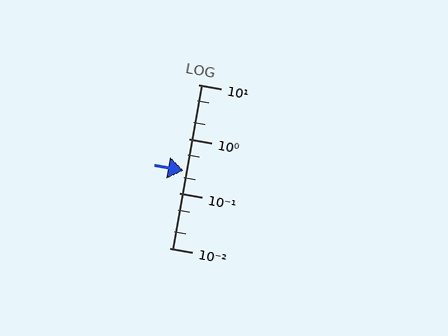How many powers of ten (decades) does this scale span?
The scale spans 3 decades, from 0.01 to 10.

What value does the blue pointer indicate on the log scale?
The pointer indicates approximately 0.26.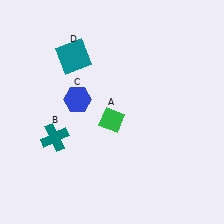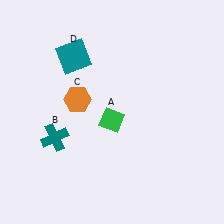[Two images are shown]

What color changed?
The hexagon (C) changed from blue in Image 1 to orange in Image 2.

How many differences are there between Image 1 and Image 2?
There is 1 difference between the two images.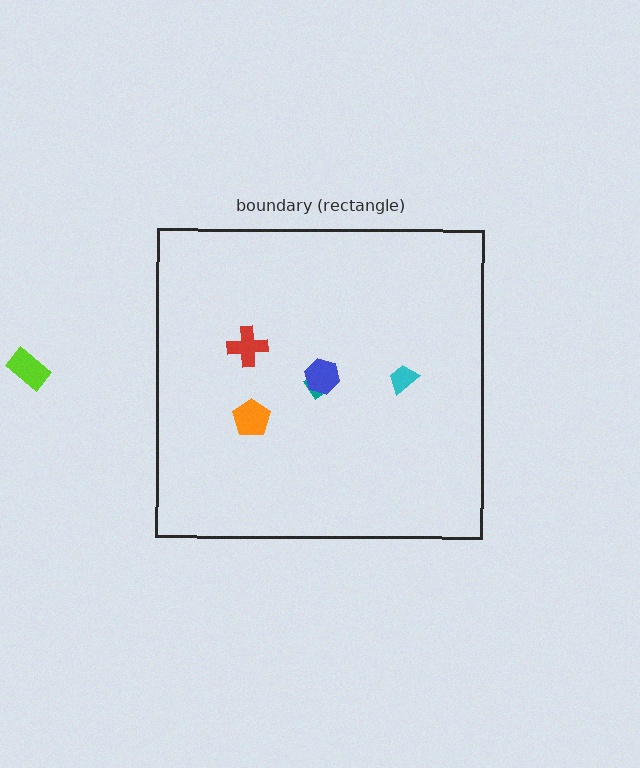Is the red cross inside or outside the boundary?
Inside.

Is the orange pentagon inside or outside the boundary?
Inside.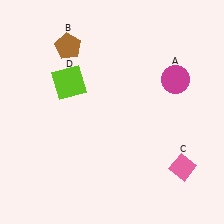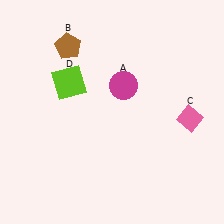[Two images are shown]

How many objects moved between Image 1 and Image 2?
2 objects moved between the two images.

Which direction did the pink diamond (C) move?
The pink diamond (C) moved up.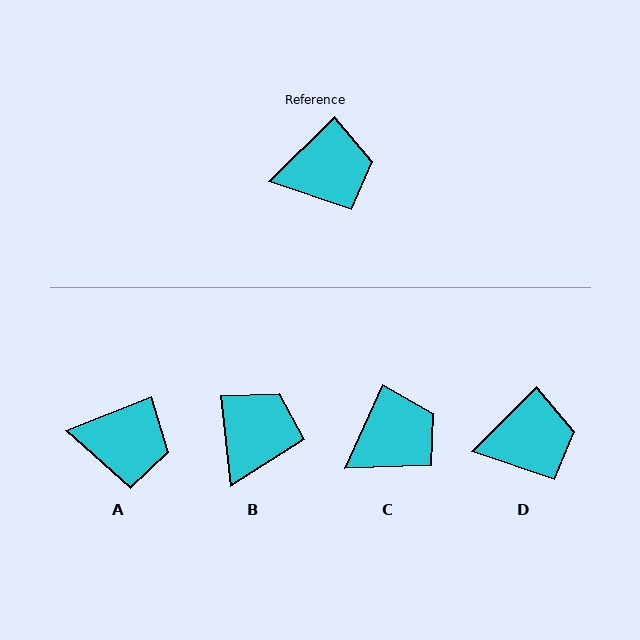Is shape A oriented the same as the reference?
No, it is off by about 23 degrees.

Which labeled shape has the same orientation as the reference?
D.